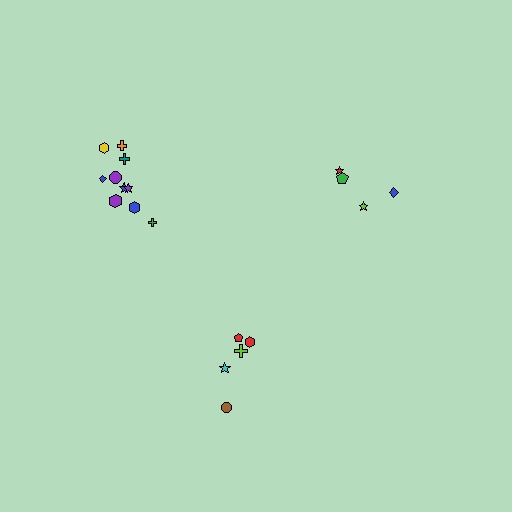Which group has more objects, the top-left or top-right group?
The top-left group.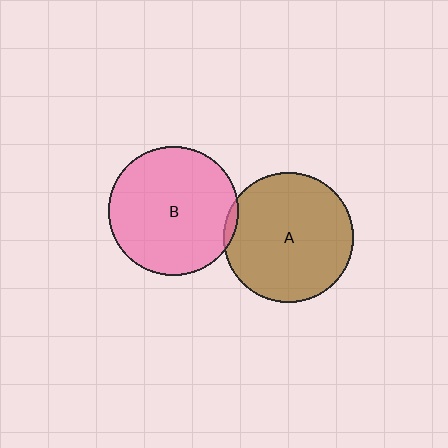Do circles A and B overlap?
Yes.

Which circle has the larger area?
Circle A (brown).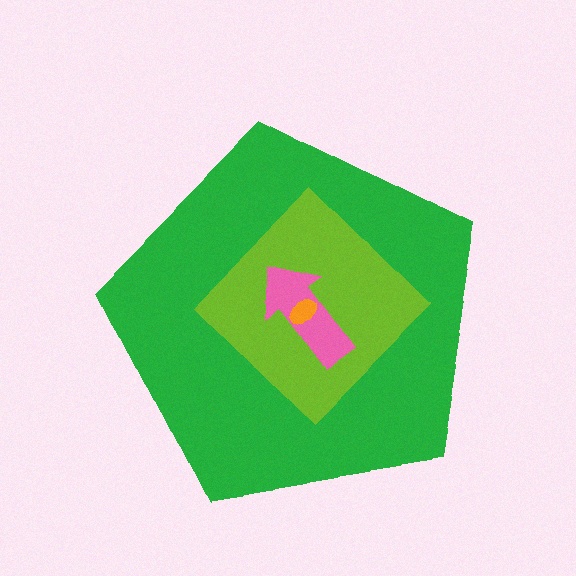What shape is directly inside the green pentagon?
The lime diamond.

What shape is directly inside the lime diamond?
The pink arrow.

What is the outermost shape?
The green pentagon.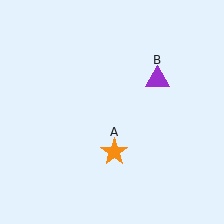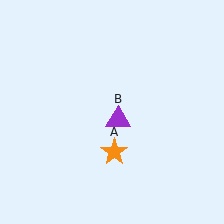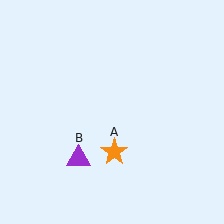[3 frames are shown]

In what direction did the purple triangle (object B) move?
The purple triangle (object B) moved down and to the left.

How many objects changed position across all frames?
1 object changed position: purple triangle (object B).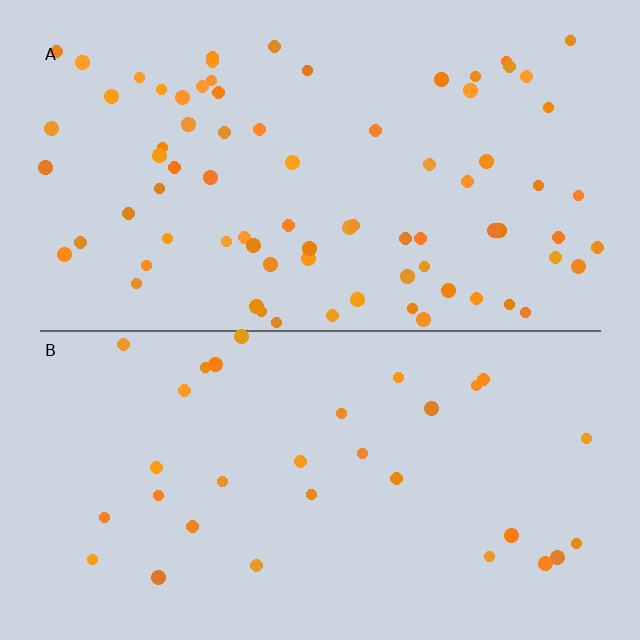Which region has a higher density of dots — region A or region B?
A (the top).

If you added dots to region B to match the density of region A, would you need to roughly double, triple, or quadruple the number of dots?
Approximately double.